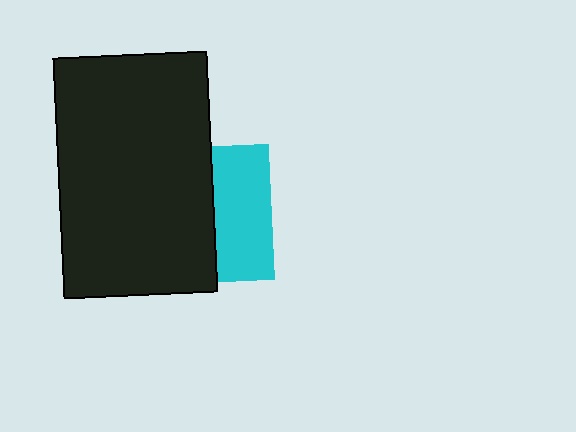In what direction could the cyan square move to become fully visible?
The cyan square could move right. That would shift it out from behind the black rectangle entirely.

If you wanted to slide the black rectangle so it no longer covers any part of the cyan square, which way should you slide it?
Slide it left — that is the most direct way to separate the two shapes.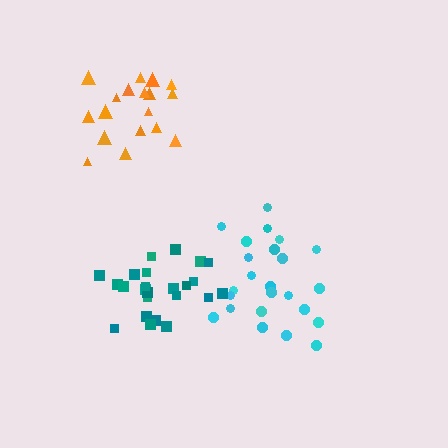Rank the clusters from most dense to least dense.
teal, cyan, orange.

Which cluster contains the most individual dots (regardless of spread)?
Cyan (24).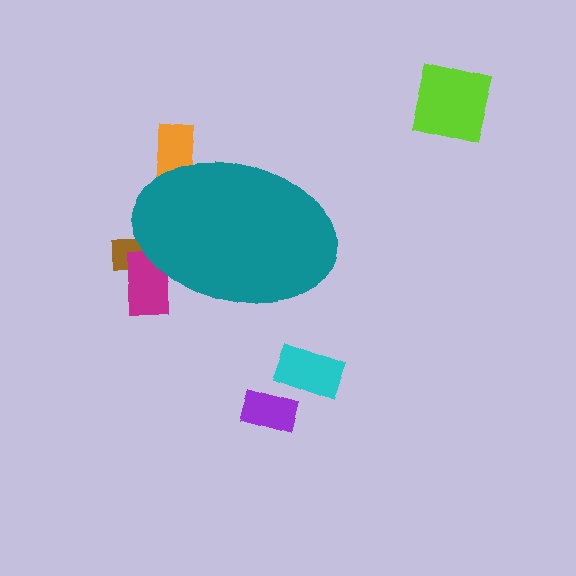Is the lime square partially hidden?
No, the lime square is fully visible.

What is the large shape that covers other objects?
A teal ellipse.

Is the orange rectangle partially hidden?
Yes, the orange rectangle is partially hidden behind the teal ellipse.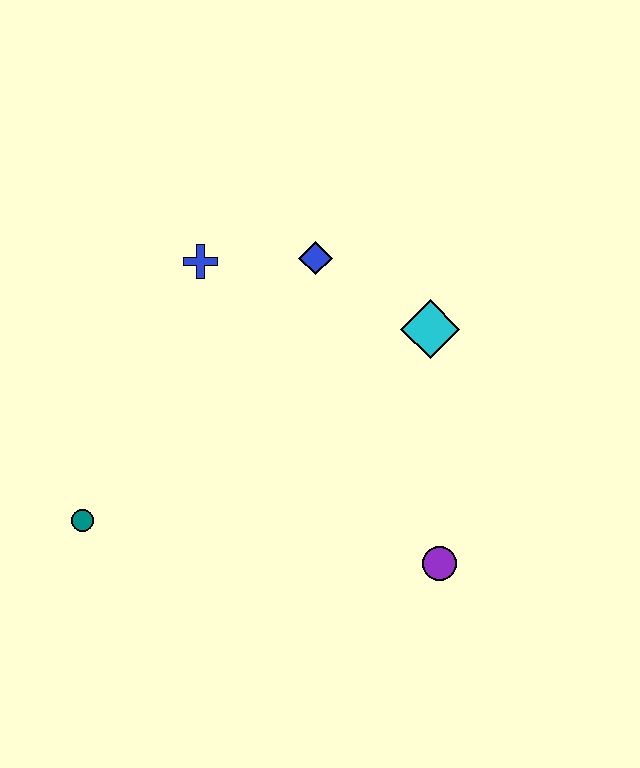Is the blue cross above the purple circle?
Yes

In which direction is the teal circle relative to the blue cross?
The teal circle is below the blue cross.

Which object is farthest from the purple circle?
The blue cross is farthest from the purple circle.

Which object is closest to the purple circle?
The cyan diamond is closest to the purple circle.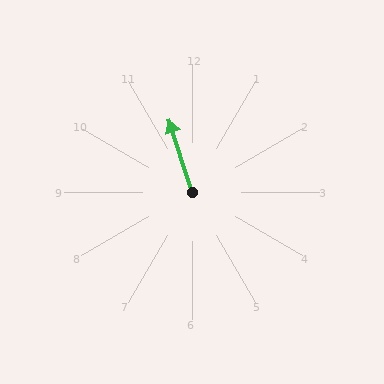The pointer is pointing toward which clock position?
Roughly 11 o'clock.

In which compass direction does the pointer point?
North.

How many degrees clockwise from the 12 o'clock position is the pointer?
Approximately 342 degrees.